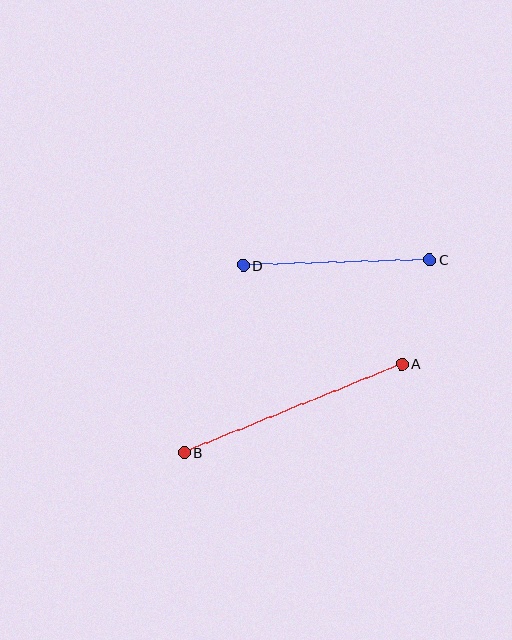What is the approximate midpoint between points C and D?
The midpoint is at approximately (336, 263) pixels.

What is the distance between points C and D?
The distance is approximately 187 pixels.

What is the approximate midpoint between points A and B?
The midpoint is at approximately (293, 408) pixels.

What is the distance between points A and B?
The distance is approximately 235 pixels.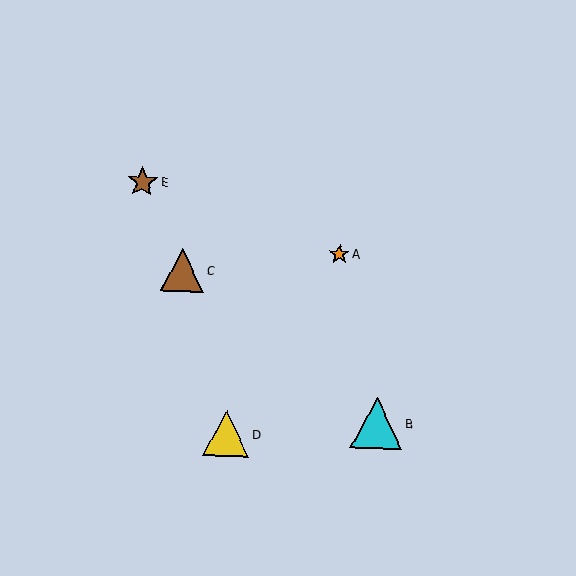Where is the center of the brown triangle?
The center of the brown triangle is at (182, 270).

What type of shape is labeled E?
Shape E is a brown star.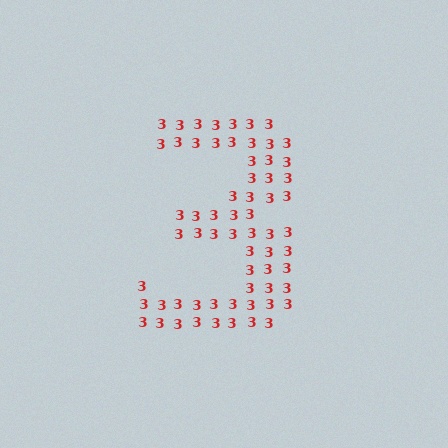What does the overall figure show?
The overall figure shows the digit 3.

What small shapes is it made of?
It is made of small digit 3's.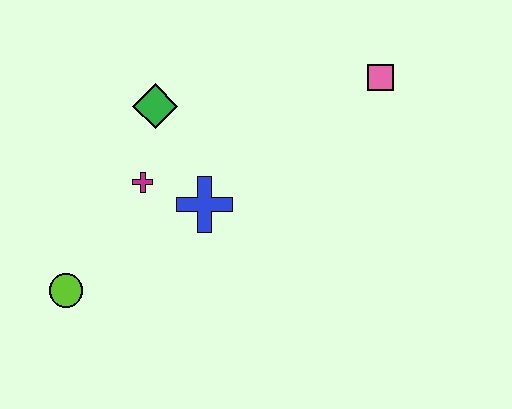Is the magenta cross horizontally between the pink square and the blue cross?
No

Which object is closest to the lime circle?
The magenta cross is closest to the lime circle.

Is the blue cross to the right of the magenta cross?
Yes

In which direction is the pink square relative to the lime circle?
The pink square is to the right of the lime circle.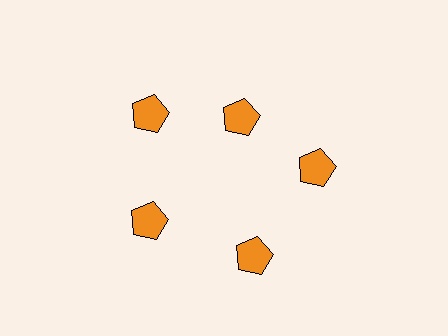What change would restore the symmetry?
The symmetry would be restored by moving it outward, back onto the ring so that all 5 pentagons sit at equal angles and equal distance from the center.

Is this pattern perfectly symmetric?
No. The 5 orange pentagons are arranged in a ring, but one element near the 1 o'clock position is pulled inward toward the center, breaking the 5-fold rotational symmetry.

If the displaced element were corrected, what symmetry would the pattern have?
It would have 5-fold rotational symmetry — the pattern would map onto itself every 72 degrees.